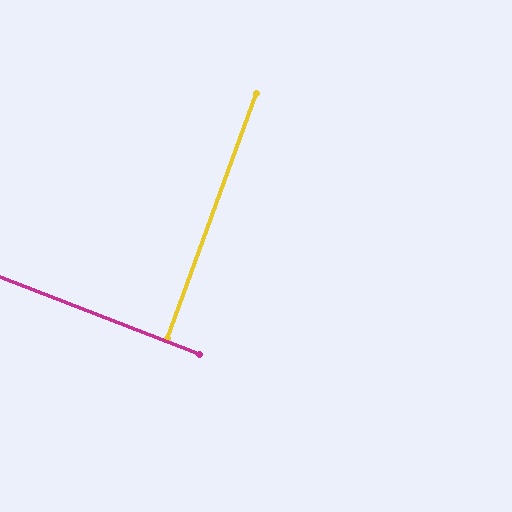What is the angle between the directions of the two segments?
Approximately 89 degrees.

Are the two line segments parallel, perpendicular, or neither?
Perpendicular — they meet at approximately 89°.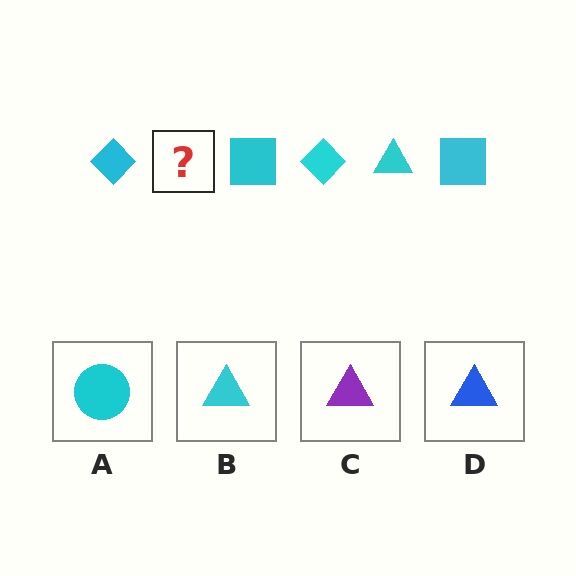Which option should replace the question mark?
Option B.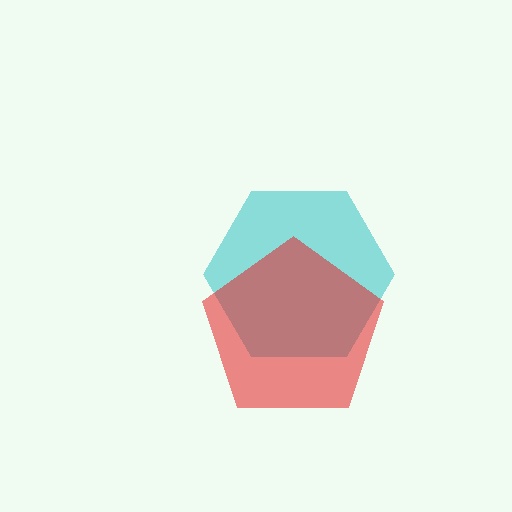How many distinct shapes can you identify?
There are 2 distinct shapes: a cyan hexagon, a red pentagon.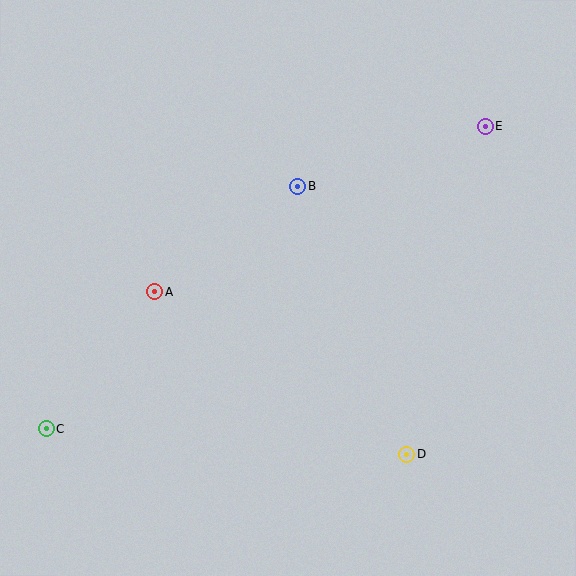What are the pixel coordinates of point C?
Point C is at (46, 429).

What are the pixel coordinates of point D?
Point D is at (406, 455).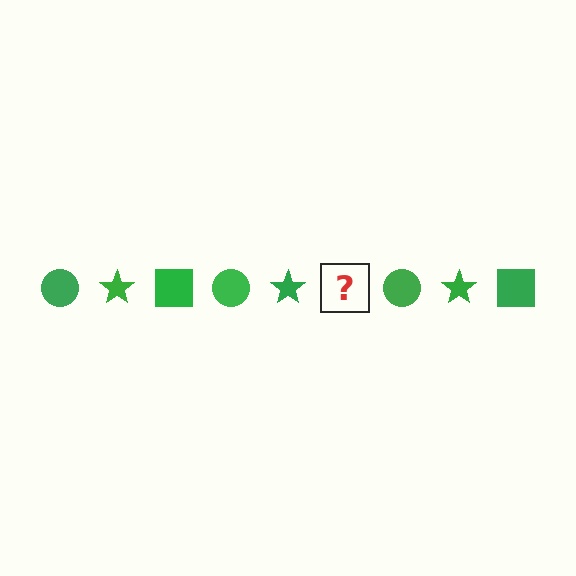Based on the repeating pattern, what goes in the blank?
The blank should be a green square.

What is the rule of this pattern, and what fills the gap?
The rule is that the pattern cycles through circle, star, square shapes in green. The gap should be filled with a green square.